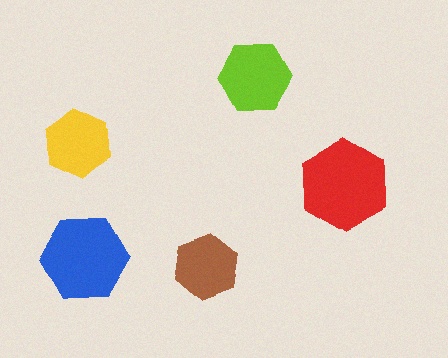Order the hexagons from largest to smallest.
the red one, the blue one, the lime one, the yellow one, the brown one.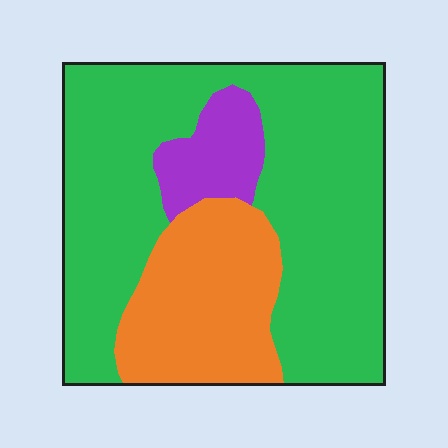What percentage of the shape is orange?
Orange covers 24% of the shape.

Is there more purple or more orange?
Orange.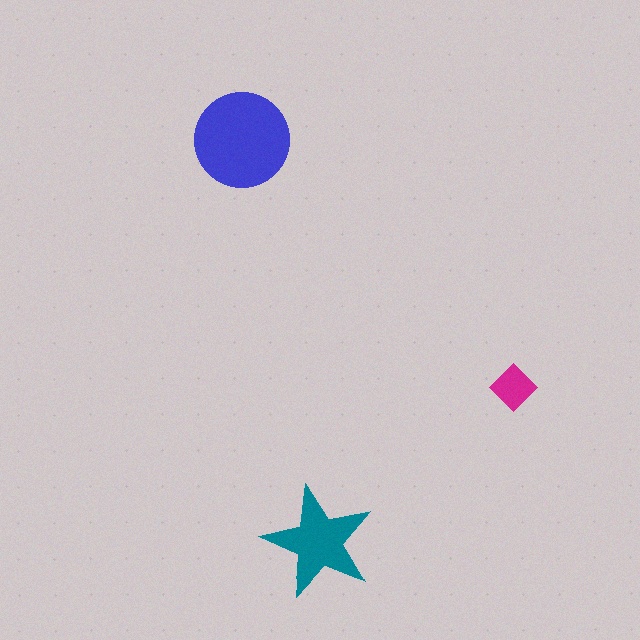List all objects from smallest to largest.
The magenta diamond, the teal star, the blue circle.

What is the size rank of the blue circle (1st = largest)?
1st.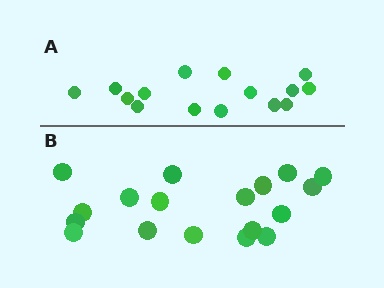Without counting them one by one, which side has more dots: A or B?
Region B (the bottom region) has more dots.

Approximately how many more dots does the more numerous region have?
Region B has just a few more — roughly 2 or 3 more dots than region A.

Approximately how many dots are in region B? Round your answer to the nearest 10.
About 20 dots. (The exact count is 18, which rounds to 20.)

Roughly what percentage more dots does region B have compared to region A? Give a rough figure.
About 20% more.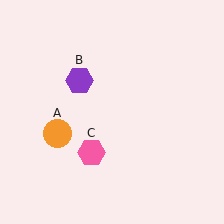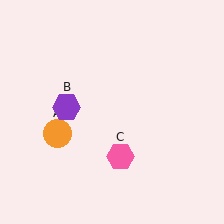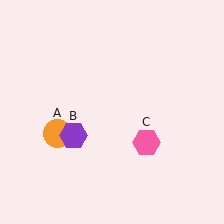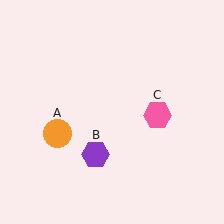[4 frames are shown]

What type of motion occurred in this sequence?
The purple hexagon (object B), pink hexagon (object C) rotated counterclockwise around the center of the scene.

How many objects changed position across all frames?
2 objects changed position: purple hexagon (object B), pink hexagon (object C).